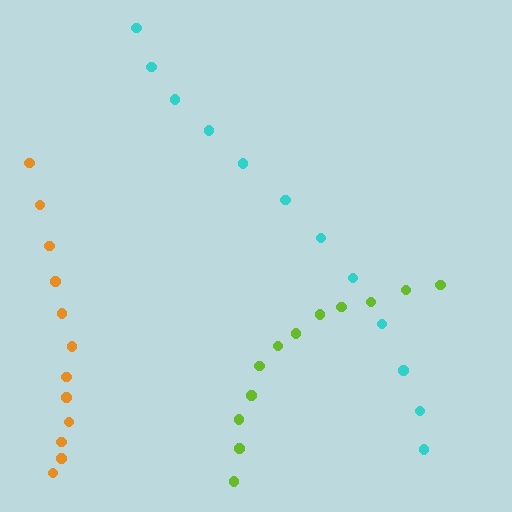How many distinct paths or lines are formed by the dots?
There are 3 distinct paths.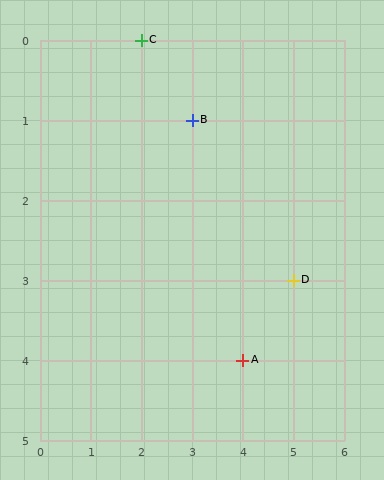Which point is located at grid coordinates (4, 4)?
Point A is at (4, 4).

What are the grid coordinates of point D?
Point D is at grid coordinates (5, 3).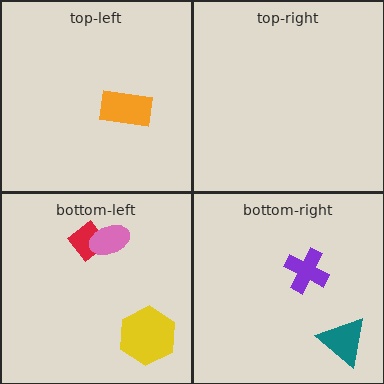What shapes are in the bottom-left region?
The yellow hexagon, the red diamond, the pink ellipse.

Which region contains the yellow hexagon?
The bottom-left region.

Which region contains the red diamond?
The bottom-left region.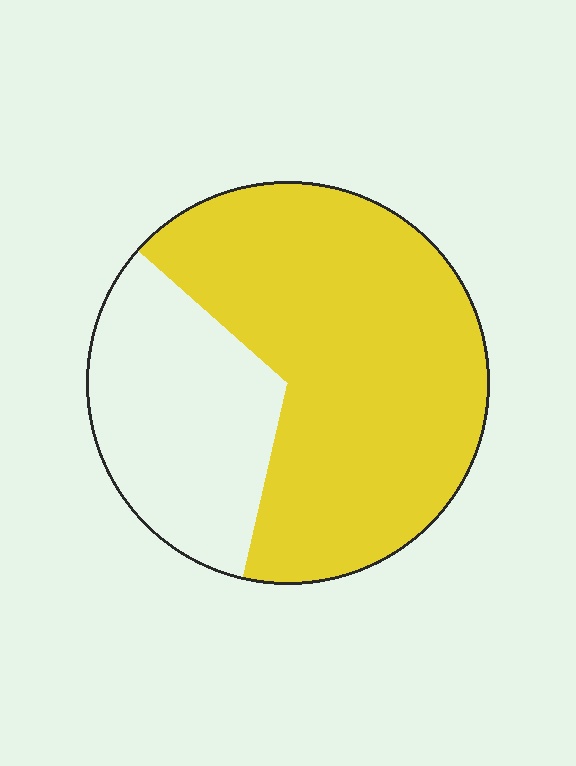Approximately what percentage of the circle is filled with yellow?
Approximately 65%.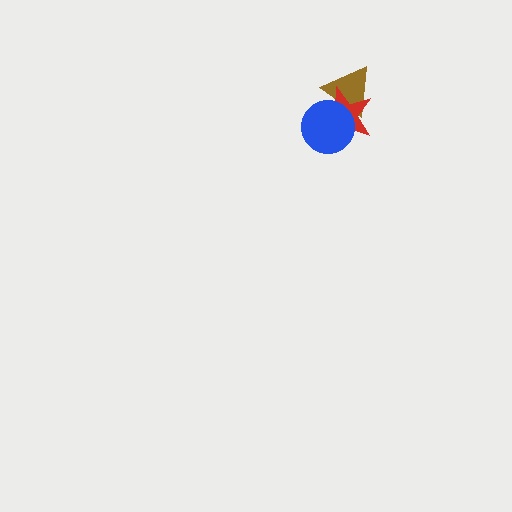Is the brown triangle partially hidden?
Yes, it is partially covered by another shape.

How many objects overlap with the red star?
2 objects overlap with the red star.